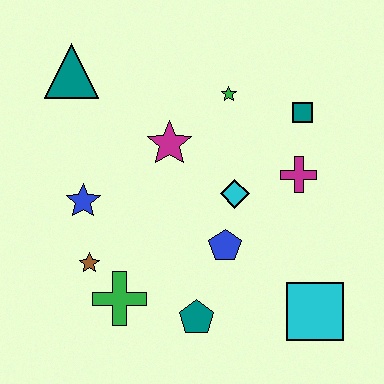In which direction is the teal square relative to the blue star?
The teal square is to the right of the blue star.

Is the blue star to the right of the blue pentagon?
No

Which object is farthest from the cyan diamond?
The teal triangle is farthest from the cyan diamond.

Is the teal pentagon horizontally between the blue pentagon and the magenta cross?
No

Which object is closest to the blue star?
The brown star is closest to the blue star.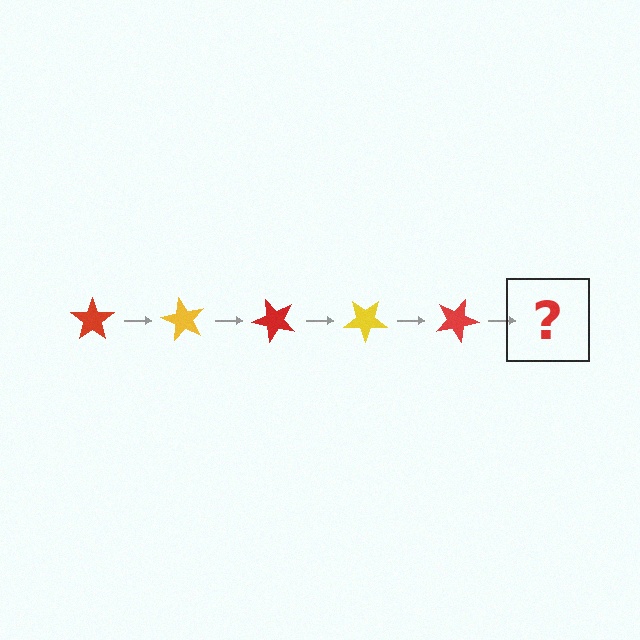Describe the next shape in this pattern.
It should be a yellow star, rotated 300 degrees from the start.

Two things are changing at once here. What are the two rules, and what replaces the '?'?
The two rules are that it rotates 60 degrees each step and the color cycles through red and yellow. The '?' should be a yellow star, rotated 300 degrees from the start.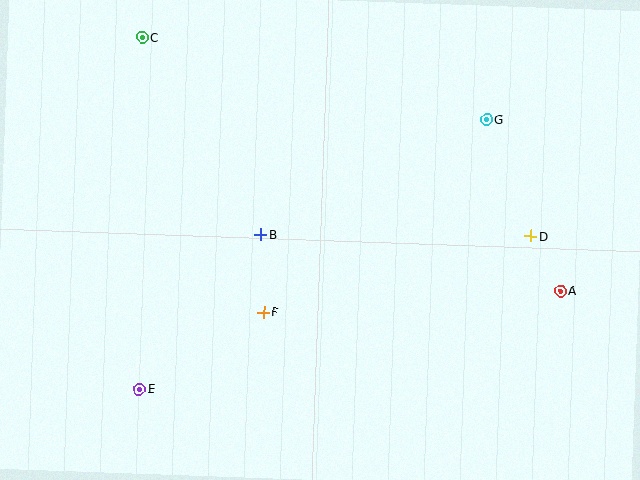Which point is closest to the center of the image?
Point B at (261, 234) is closest to the center.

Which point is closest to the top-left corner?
Point C is closest to the top-left corner.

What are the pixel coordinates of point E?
Point E is at (139, 389).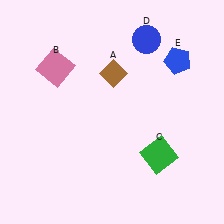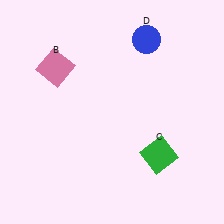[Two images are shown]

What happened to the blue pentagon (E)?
The blue pentagon (E) was removed in Image 2. It was in the top-right area of Image 1.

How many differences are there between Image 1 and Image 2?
There are 2 differences between the two images.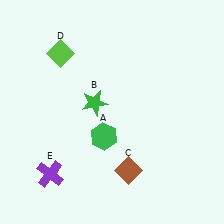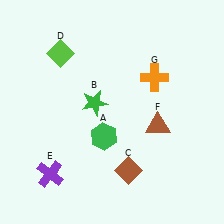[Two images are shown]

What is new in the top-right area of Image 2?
An orange cross (G) was added in the top-right area of Image 2.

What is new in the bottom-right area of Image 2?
A brown triangle (F) was added in the bottom-right area of Image 2.